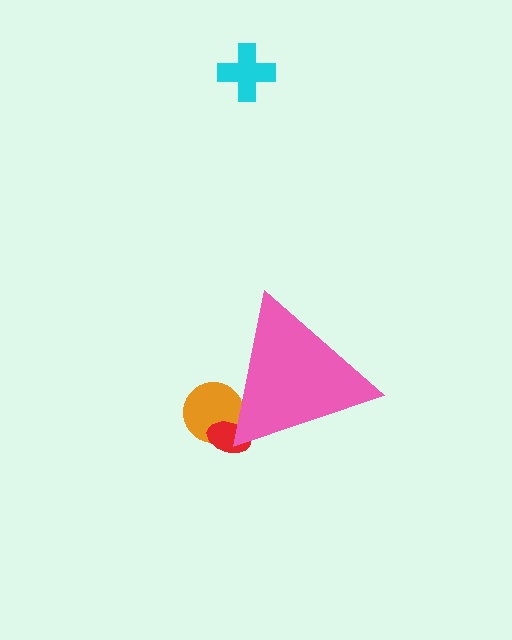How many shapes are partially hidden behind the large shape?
2 shapes are partially hidden.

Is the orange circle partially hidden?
Yes, the orange circle is partially hidden behind the pink triangle.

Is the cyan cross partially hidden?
No, the cyan cross is fully visible.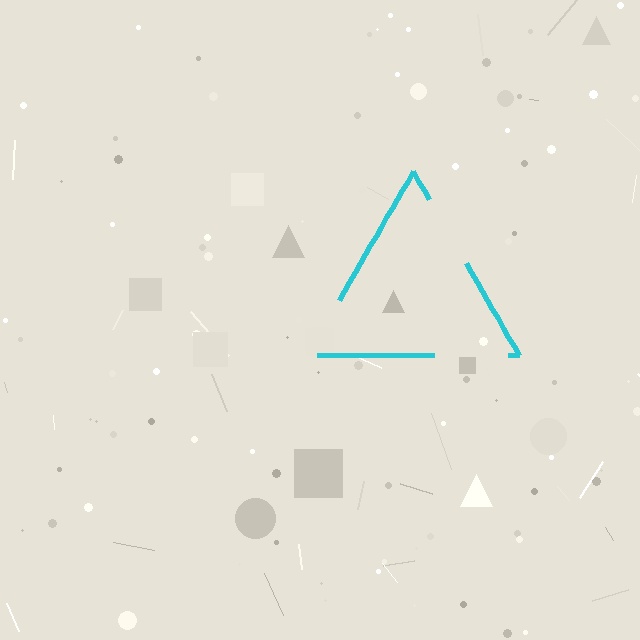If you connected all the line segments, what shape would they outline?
They would outline a triangle.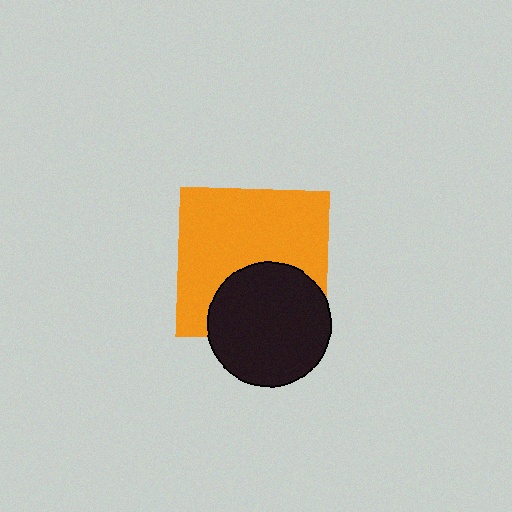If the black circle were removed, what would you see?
You would see the complete orange square.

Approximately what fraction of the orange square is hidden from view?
Roughly 35% of the orange square is hidden behind the black circle.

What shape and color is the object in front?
The object in front is a black circle.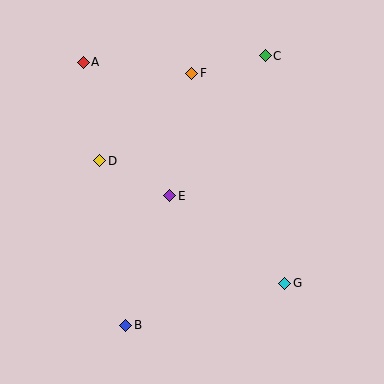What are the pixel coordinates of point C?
Point C is at (265, 56).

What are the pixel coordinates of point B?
Point B is at (126, 325).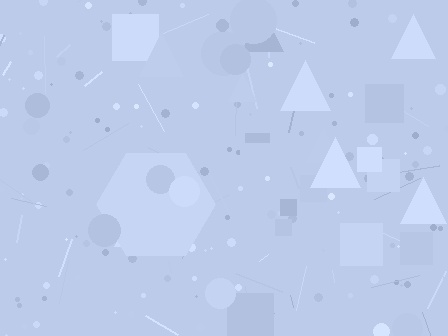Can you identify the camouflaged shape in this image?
The camouflaged shape is a hexagon.